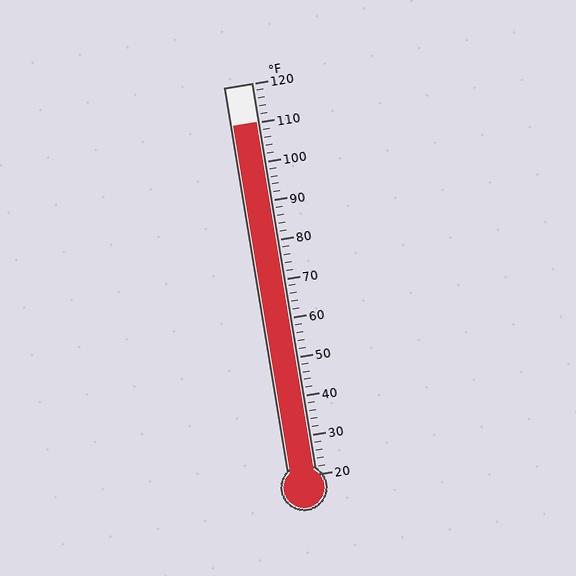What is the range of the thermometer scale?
The thermometer scale ranges from 20°F to 120°F.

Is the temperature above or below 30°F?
The temperature is above 30°F.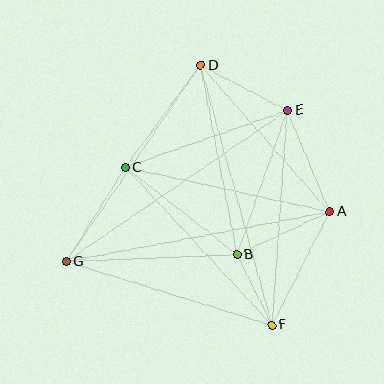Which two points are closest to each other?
Points B and F are closest to each other.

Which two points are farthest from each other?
Points D and F are farthest from each other.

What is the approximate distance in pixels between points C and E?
The distance between C and E is approximately 172 pixels.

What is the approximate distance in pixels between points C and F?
The distance between C and F is approximately 215 pixels.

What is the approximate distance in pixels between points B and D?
The distance between B and D is approximately 192 pixels.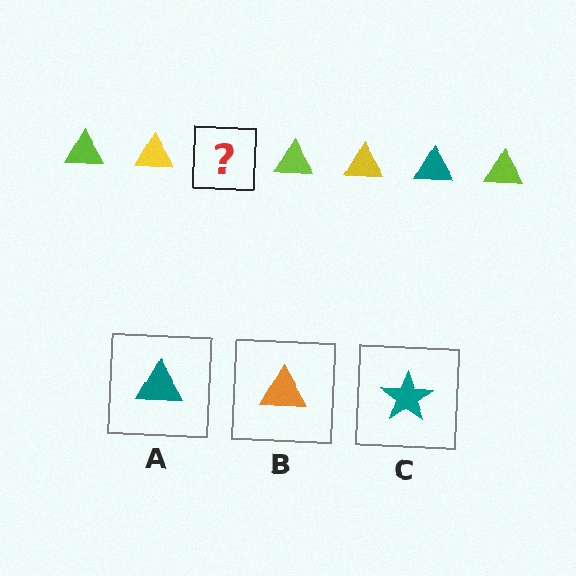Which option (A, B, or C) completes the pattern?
A.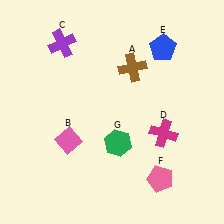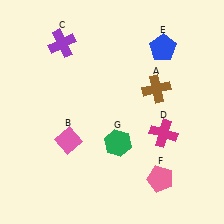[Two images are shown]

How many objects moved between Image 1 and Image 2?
1 object moved between the two images.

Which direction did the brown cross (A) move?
The brown cross (A) moved right.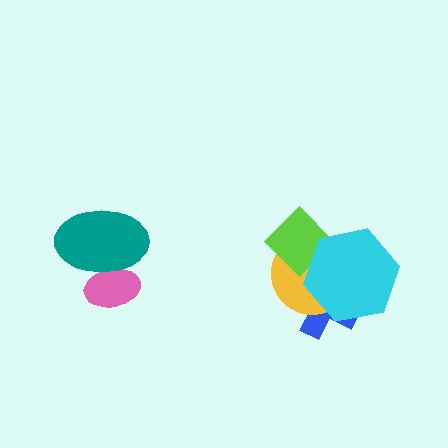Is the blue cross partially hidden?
Yes, it is partially covered by another shape.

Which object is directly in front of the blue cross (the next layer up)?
The yellow circle is directly in front of the blue cross.